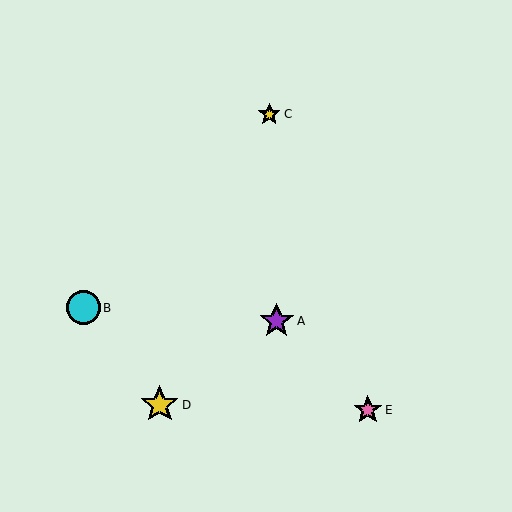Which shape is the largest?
The yellow star (labeled D) is the largest.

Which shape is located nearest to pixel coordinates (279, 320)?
The purple star (labeled A) at (277, 321) is nearest to that location.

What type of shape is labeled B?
Shape B is a cyan circle.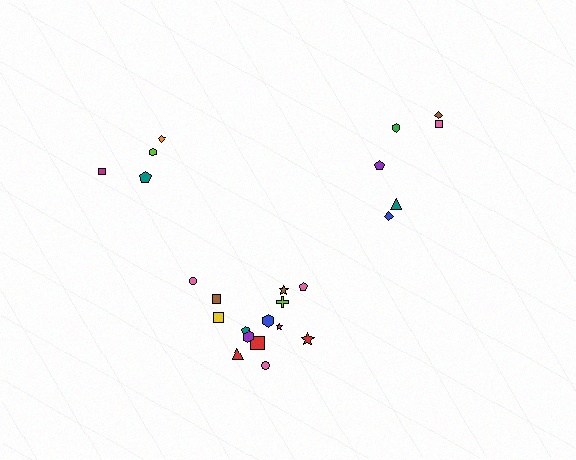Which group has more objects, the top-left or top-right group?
The top-right group.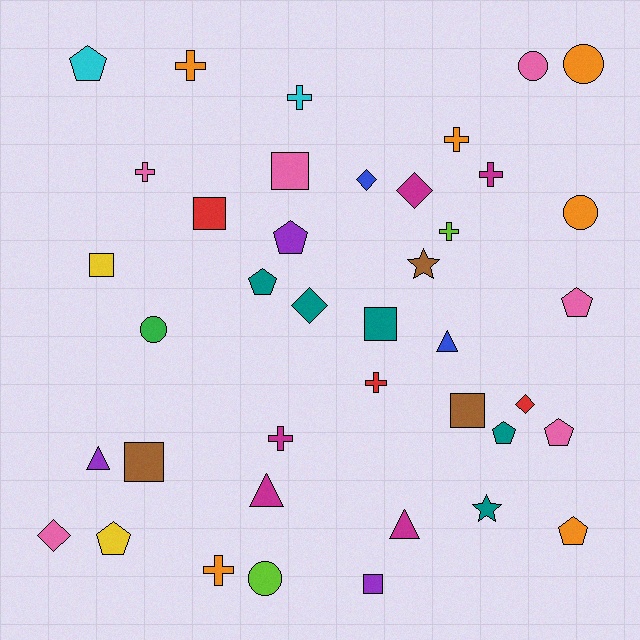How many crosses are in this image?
There are 9 crosses.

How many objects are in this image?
There are 40 objects.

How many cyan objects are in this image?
There are 2 cyan objects.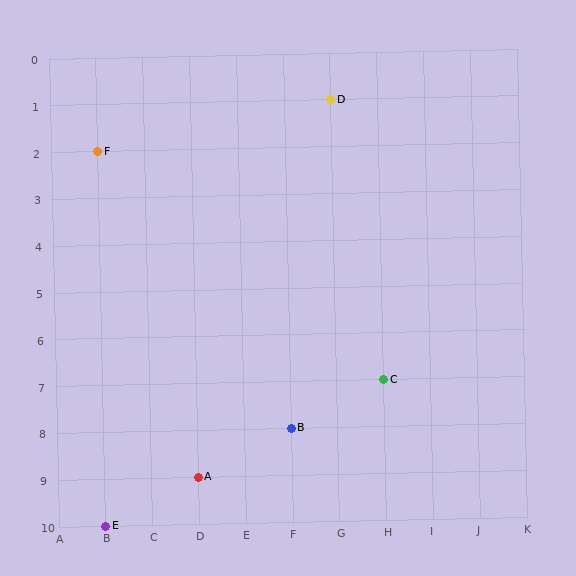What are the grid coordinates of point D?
Point D is at grid coordinates (G, 1).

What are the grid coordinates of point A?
Point A is at grid coordinates (D, 9).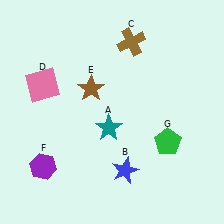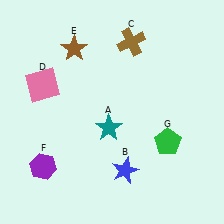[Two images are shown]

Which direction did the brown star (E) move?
The brown star (E) moved up.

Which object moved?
The brown star (E) moved up.